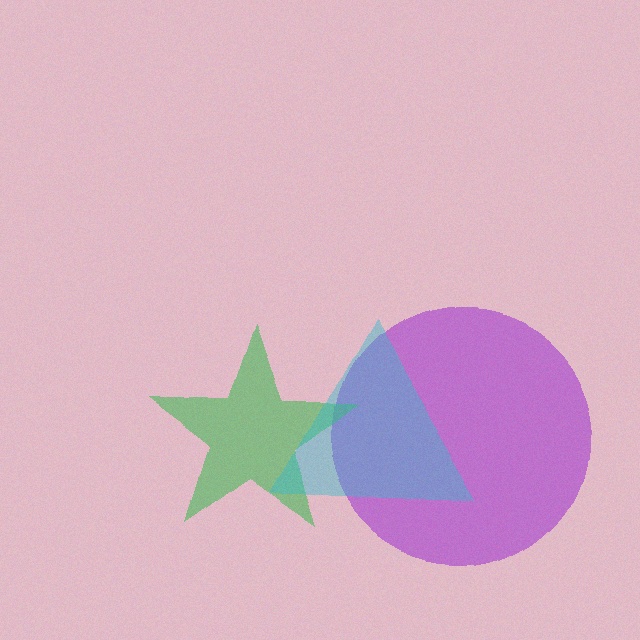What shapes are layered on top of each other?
The layered shapes are: a purple circle, a green star, a cyan triangle.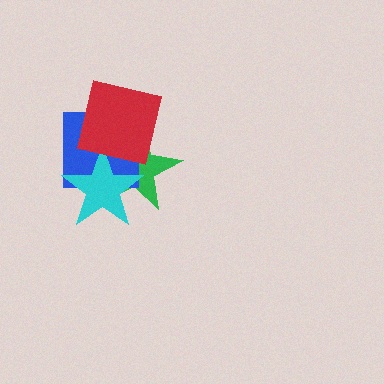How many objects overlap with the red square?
3 objects overlap with the red square.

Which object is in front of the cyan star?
The red square is in front of the cyan star.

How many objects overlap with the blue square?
3 objects overlap with the blue square.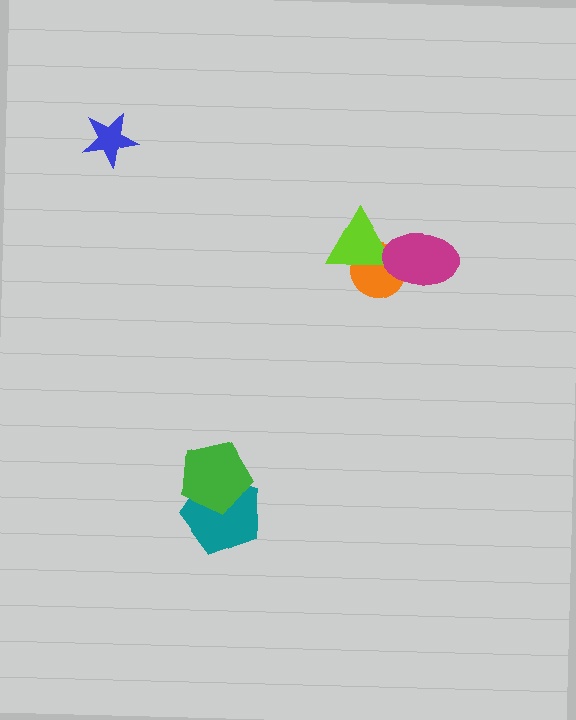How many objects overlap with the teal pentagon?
1 object overlaps with the teal pentagon.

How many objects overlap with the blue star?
0 objects overlap with the blue star.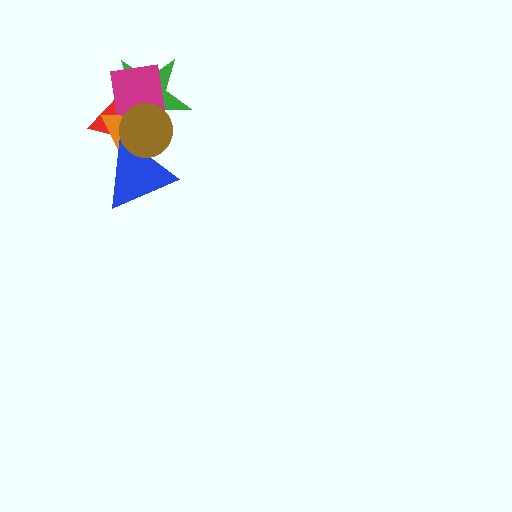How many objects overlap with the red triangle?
5 objects overlap with the red triangle.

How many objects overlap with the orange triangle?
5 objects overlap with the orange triangle.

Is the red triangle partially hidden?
Yes, it is partially covered by another shape.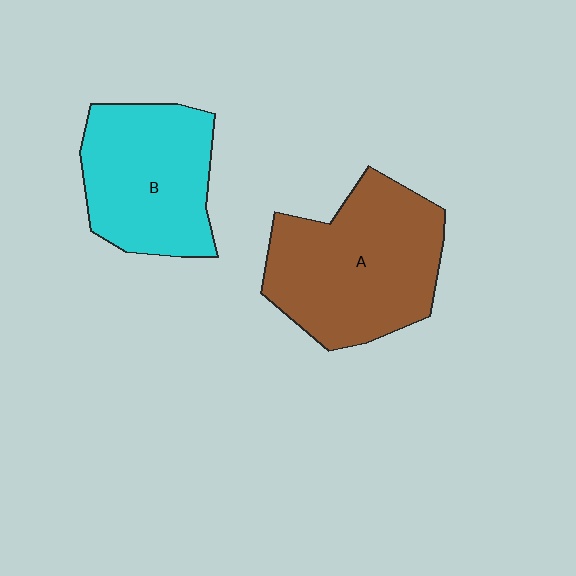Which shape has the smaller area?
Shape B (cyan).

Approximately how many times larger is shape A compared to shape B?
Approximately 1.2 times.